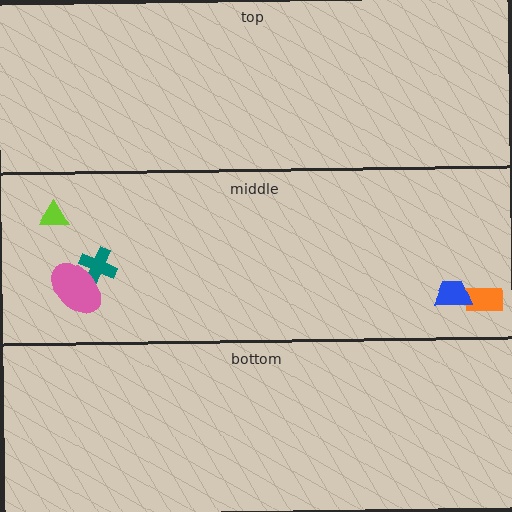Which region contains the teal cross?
The middle region.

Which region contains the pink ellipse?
The middle region.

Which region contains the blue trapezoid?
The middle region.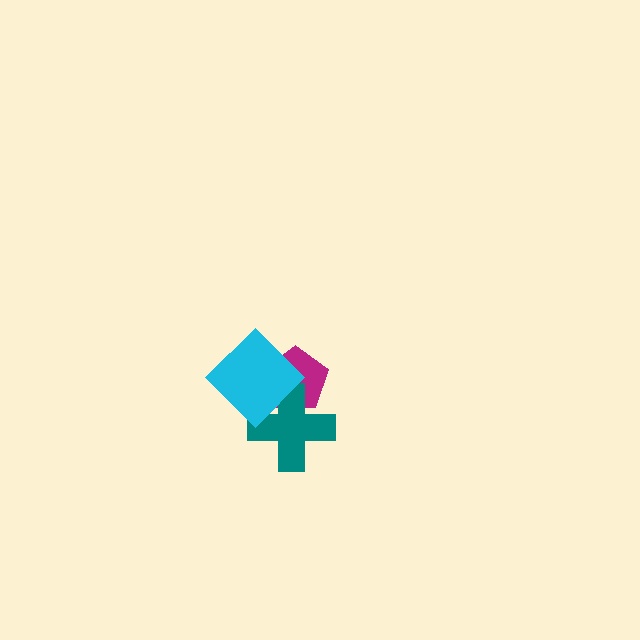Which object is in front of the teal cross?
The cyan diamond is in front of the teal cross.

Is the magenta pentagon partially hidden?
Yes, it is partially covered by another shape.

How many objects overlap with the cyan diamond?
2 objects overlap with the cyan diamond.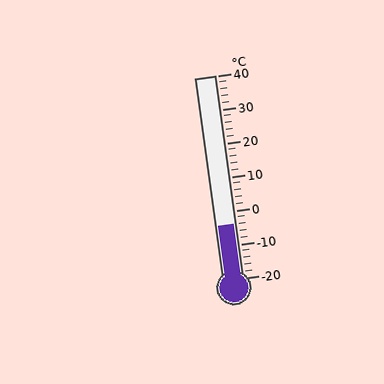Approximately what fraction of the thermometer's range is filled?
The thermometer is filled to approximately 25% of its range.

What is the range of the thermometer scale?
The thermometer scale ranges from -20°C to 40°C.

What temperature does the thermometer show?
The thermometer shows approximately -4°C.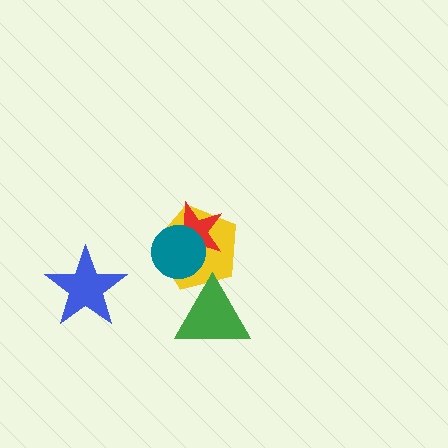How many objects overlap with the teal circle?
2 objects overlap with the teal circle.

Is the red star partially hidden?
Yes, it is partially covered by another shape.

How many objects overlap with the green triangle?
1 object overlaps with the green triangle.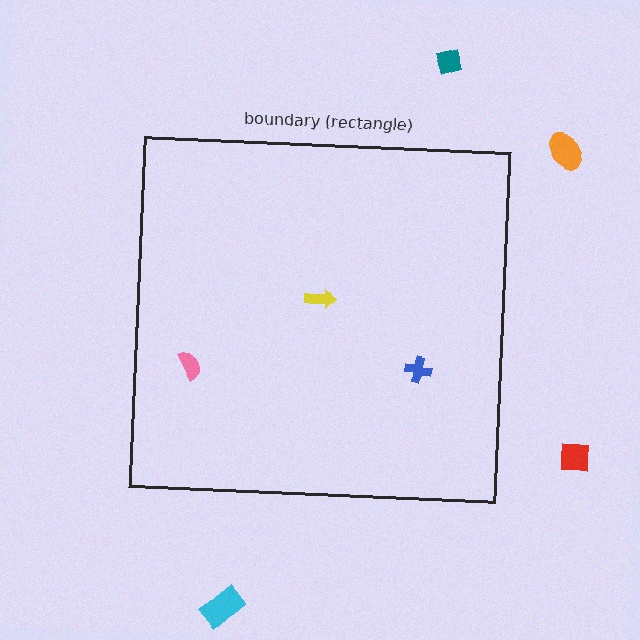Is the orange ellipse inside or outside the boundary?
Outside.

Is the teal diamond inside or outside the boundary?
Outside.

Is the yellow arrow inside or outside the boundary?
Inside.